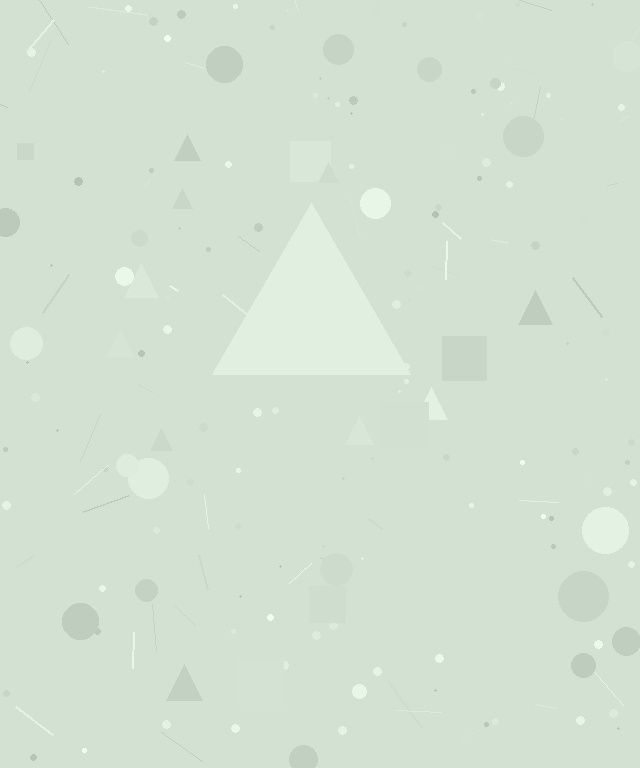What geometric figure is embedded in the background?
A triangle is embedded in the background.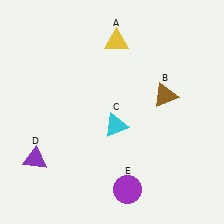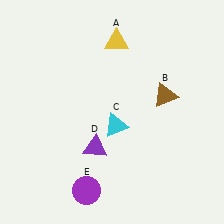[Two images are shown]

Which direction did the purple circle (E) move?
The purple circle (E) moved left.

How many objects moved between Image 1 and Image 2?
2 objects moved between the two images.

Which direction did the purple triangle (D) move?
The purple triangle (D) moved right.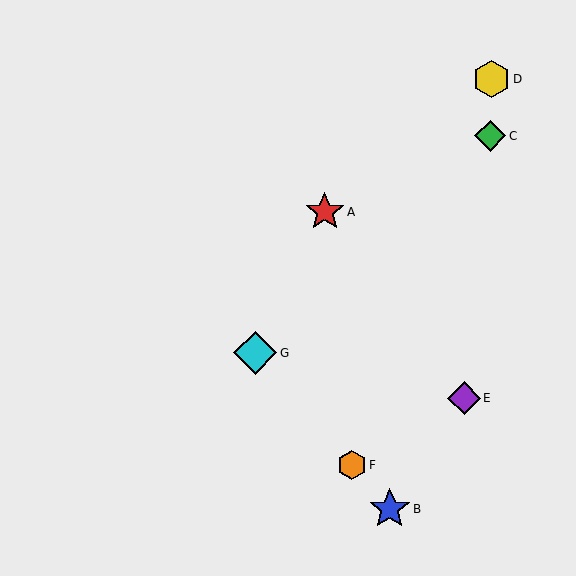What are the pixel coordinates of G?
Object G is at (255, 353).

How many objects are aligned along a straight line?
3 objects (B, F, G) are aligned along a straight line.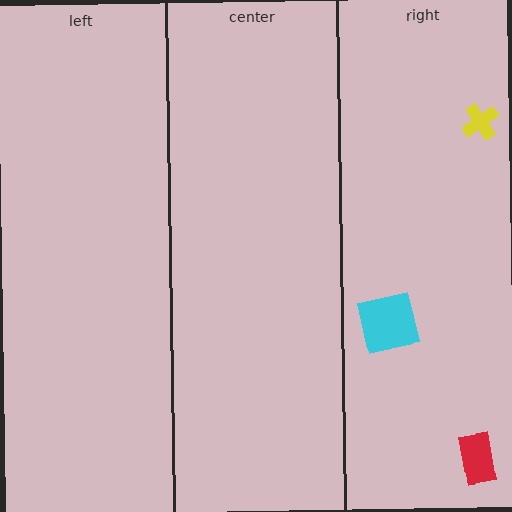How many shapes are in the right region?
3.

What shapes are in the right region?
The red rectangle, the cyan square, the yellow cross.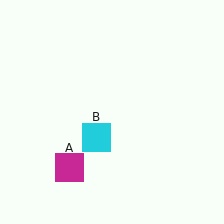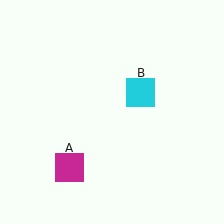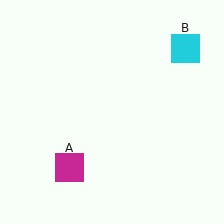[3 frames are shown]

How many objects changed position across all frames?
1 object changed position: cyan square (object B).